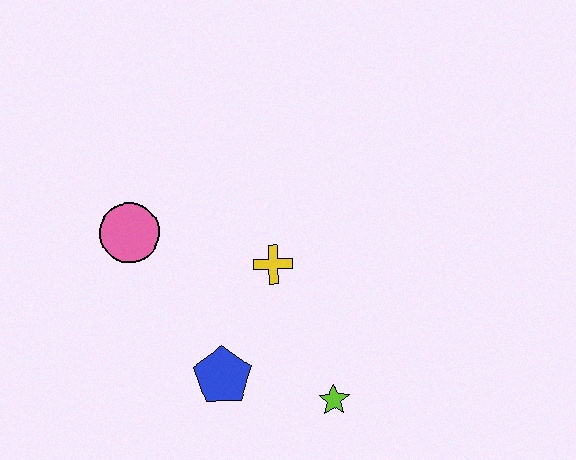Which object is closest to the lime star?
The blue pentagon is closest to the lime star.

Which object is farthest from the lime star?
The pink circle is farthest from the lime star.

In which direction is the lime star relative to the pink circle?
The lime star is to the right of the pink circle.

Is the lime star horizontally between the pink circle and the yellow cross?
No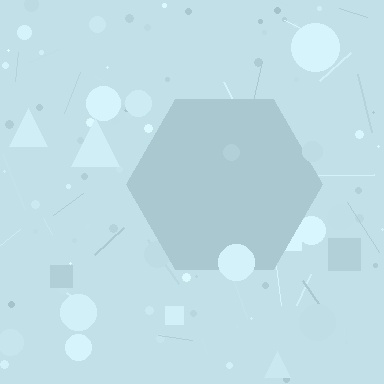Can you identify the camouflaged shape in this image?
The camouflaged shape is a hexagon.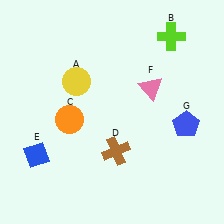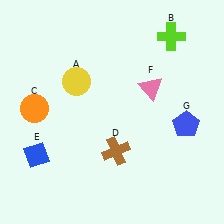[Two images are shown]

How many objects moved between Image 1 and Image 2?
1 object moved between the two images.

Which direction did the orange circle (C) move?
The orange circle (C) moved left.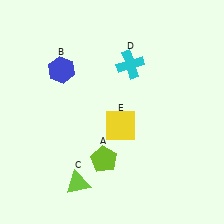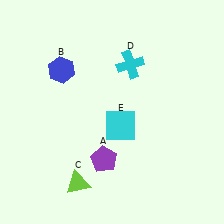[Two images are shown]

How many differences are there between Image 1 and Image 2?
There are 2 differences between the two images.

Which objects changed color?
A changed from lime to purple. E changed from yellow to cyan.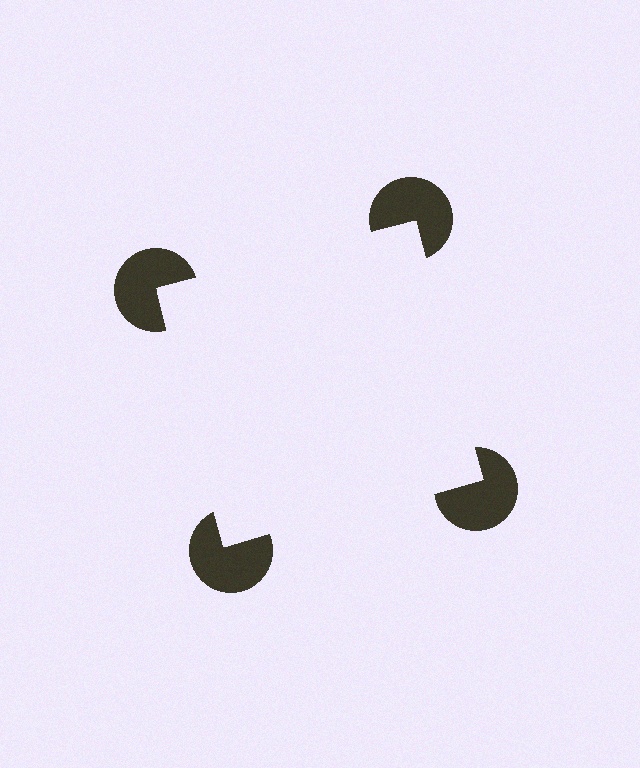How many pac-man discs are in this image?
There are 4 — one at each vertex of the illusory square.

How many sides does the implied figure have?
4 sides.